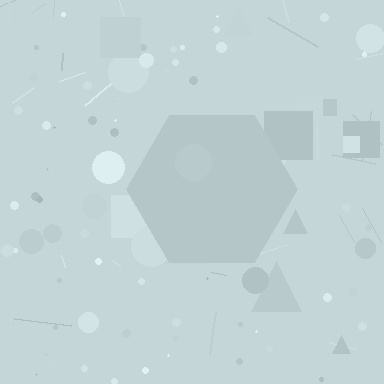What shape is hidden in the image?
A hexagon is hidden in the image.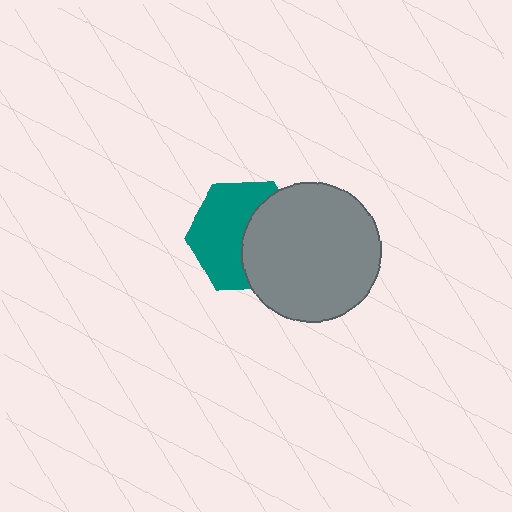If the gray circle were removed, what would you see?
You would see the complete teal hexagon.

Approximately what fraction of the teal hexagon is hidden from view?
Roughly 44% of the teal hexagon is hidden behind the gray circle.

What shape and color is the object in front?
The object in front is a gray circle.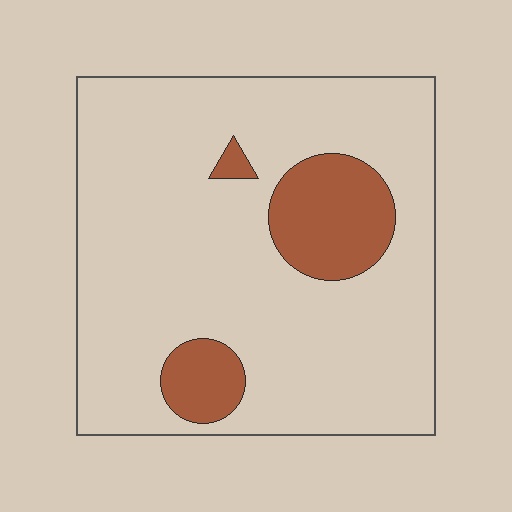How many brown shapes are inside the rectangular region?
3.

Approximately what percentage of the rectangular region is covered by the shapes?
Approximately 15%.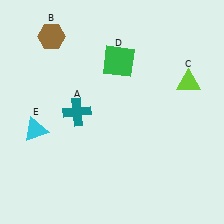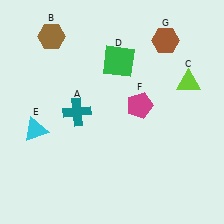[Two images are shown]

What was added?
A magenta pentagon (F), a brown hexagon (G) were added in Image 2.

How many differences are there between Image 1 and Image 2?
There are 2 differences between the two images.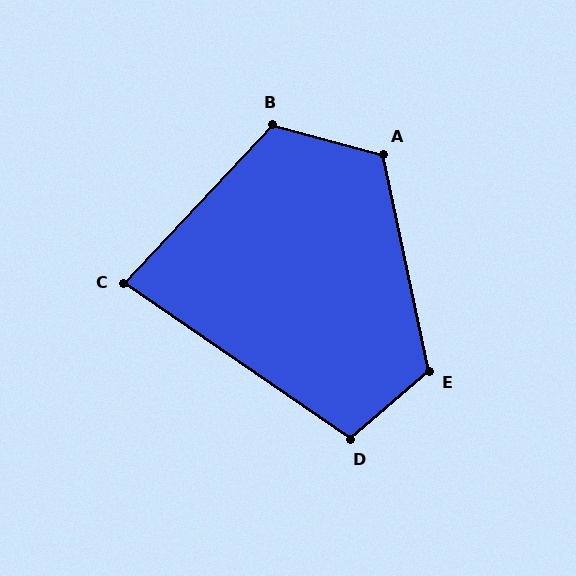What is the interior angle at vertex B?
Approximately 118 degrees (obtuse).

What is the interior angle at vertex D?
Approximately 105 degrees (obtuse).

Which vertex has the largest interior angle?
E, at approximately 119 degrees.